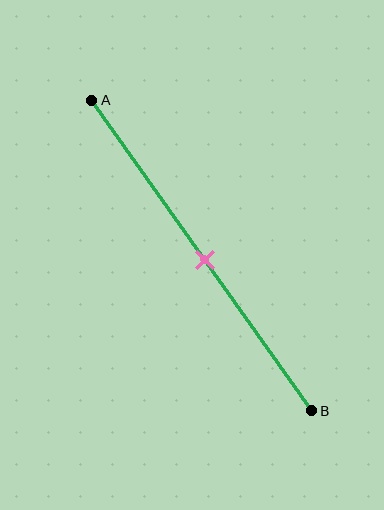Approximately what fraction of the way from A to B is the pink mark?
The pink mark is approximately 50% of the way from A to B.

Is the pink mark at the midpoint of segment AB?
Yes, the mark is approximately at the midpoint.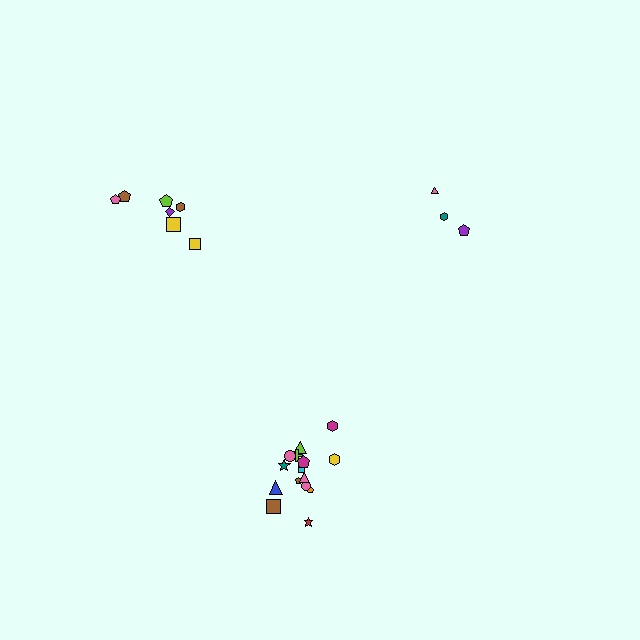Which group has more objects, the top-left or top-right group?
The top-left group.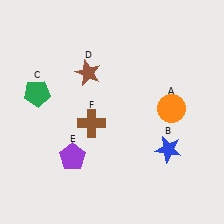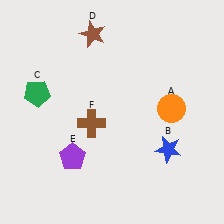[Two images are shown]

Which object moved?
The brown star (D) moved up.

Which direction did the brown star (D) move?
The brown star (D) moved up.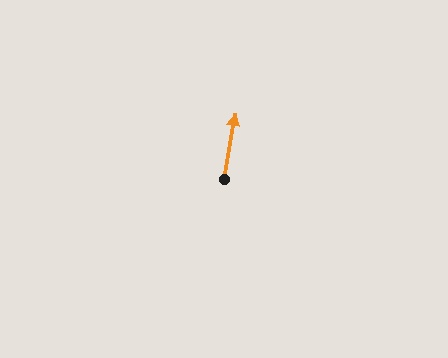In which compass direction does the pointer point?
North.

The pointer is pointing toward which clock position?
Roughly 12 o'clock.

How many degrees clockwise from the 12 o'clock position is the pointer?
Approximately 10 degrees.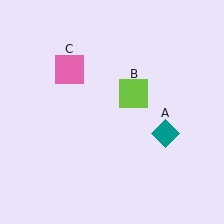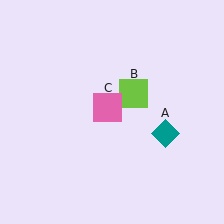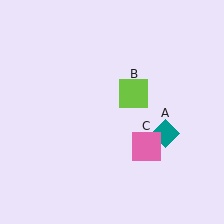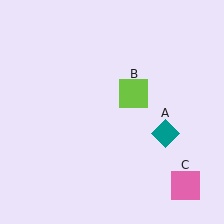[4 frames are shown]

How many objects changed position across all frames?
1 object changed position: pink square (object C).